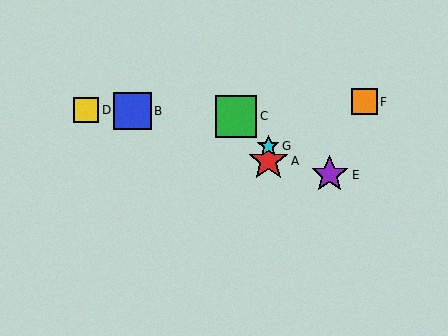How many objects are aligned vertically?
2 objects (A, G) are aligned vertically.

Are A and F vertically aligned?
No, A is at x≈268 and F is at x≈365.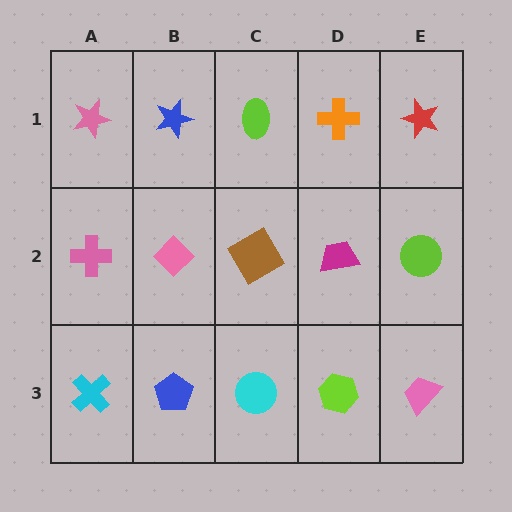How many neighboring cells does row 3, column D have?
3.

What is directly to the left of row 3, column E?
A lime hexagon.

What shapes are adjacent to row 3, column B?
A pink diamond (row 2, column B), a cyan cross (row 3, column A), a cyan circle (row 3, column C).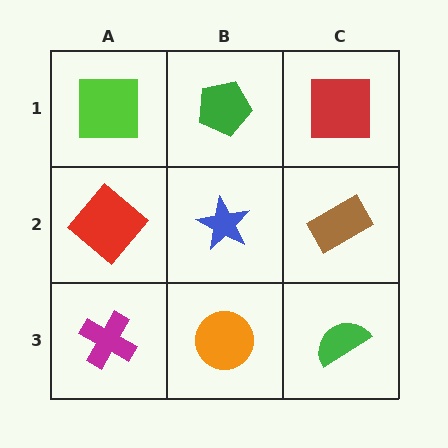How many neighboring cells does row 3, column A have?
2.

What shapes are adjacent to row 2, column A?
A lime square (row 1, column A), a magenta cross (row 3, column A), a blue star (row 2, column B).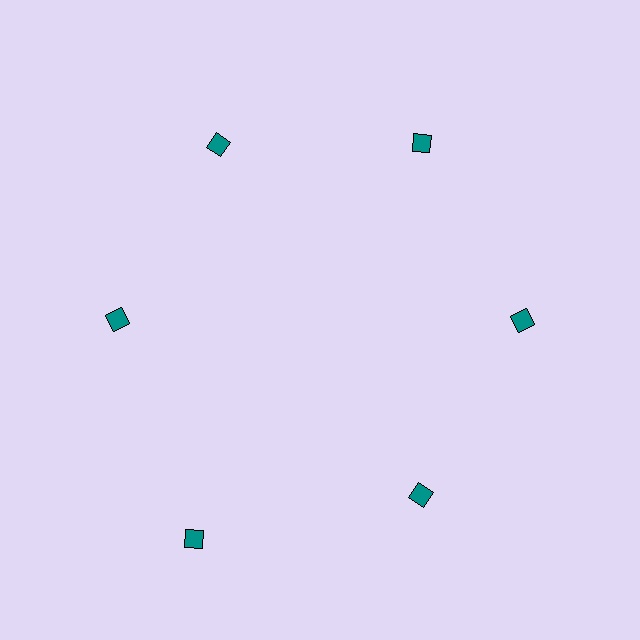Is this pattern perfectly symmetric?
No. The 6 teal diamonds are arranged in a ring, but one element near the 7 o'clock position is pushed outward from the center, breaking the 6-fold rotational symmetry.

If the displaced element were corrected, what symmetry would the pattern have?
It would have 6-fold rotational symmetry — the pattern would map onto itself every 60 degrees.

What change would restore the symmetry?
The symmetry would be restored by moving it inward, back onto the ring so that all 6 diamonds sit at equal angles and equal distance from the center.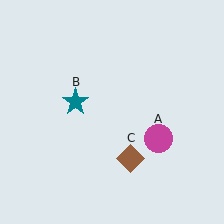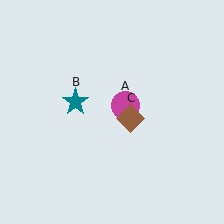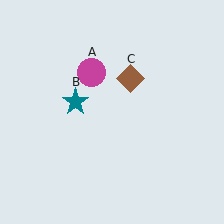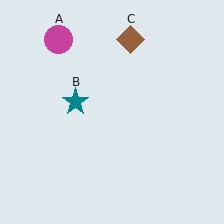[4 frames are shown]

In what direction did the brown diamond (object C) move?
The brown diamond (object C) moved up.